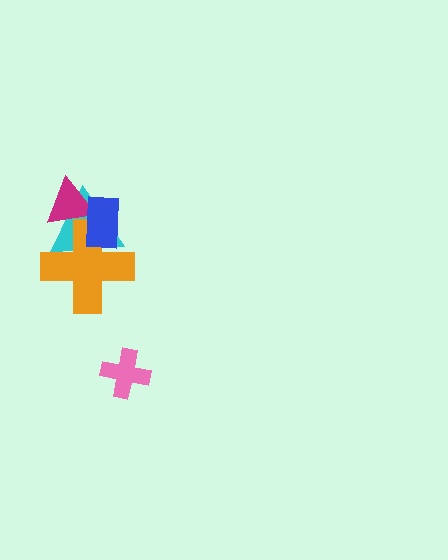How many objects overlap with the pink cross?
0 objects overlap with the pink cross.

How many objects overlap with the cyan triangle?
3 objects overlap with the cyan triangle.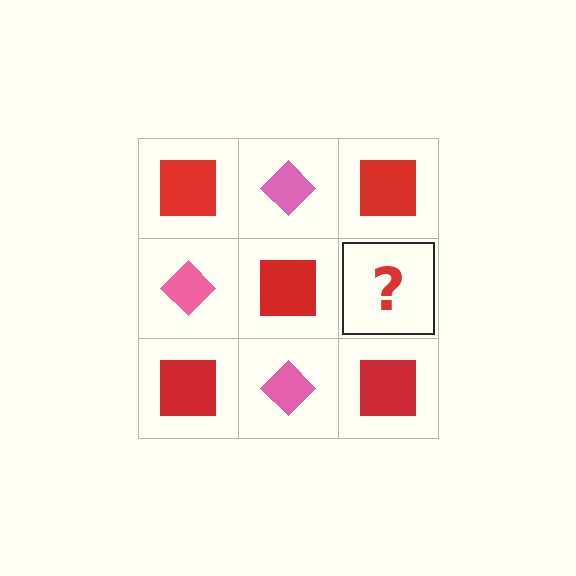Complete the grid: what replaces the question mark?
The question mark should be replaced with a pink diamond.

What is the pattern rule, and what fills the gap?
The rule is that it alternates red square and pink diamond in a checkerboard pattern. The gap should be filled with a pink diamond.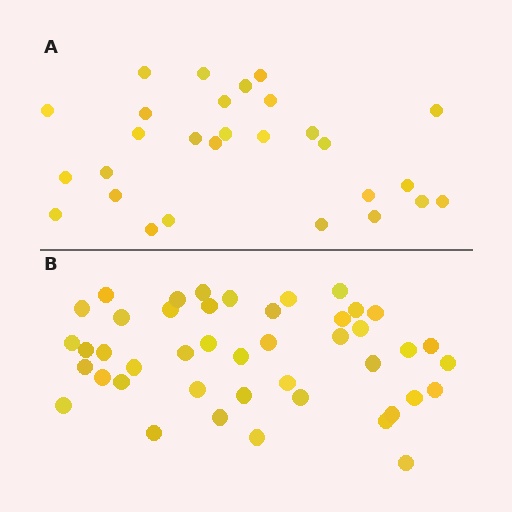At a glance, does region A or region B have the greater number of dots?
Region B (the bottom region) has more dots.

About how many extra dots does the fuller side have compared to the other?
Region B has approximately 15 more dots than region A.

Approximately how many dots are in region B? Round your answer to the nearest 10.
About 40 dots. (The exact count is 44, which rounds to 40.)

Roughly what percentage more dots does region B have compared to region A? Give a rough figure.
About 55% more.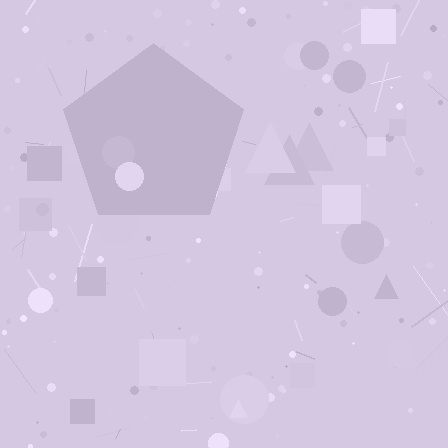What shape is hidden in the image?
A pentagon is hidden in the image.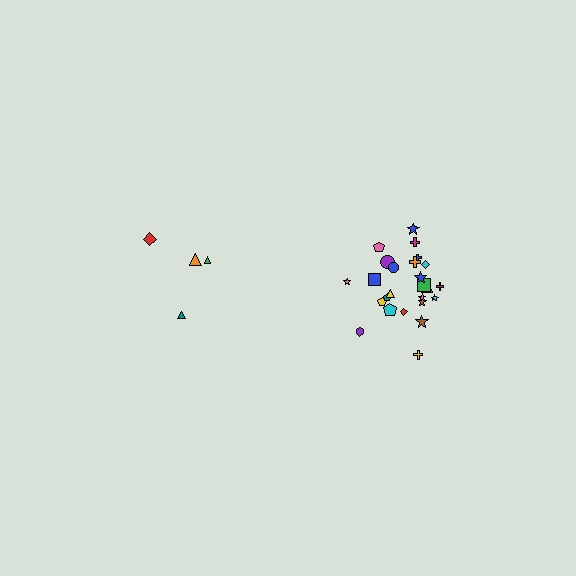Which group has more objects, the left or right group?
The right group.